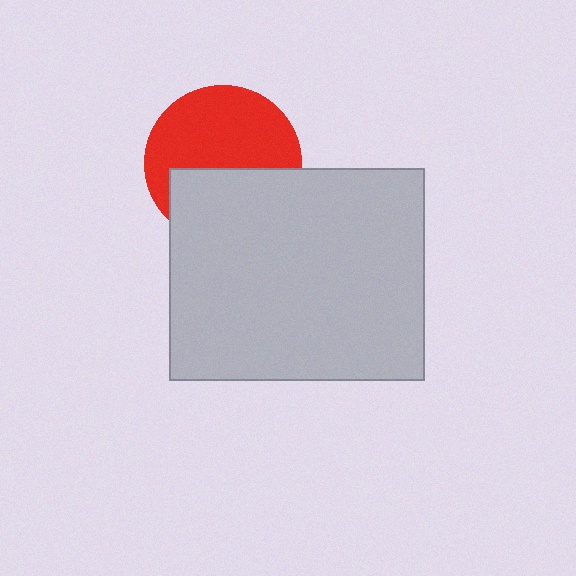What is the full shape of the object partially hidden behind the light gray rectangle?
The partially hidden object is a red circle.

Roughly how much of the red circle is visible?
About half of it is visible (roughly 58%).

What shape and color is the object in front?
The object in front is a light gray rectangle.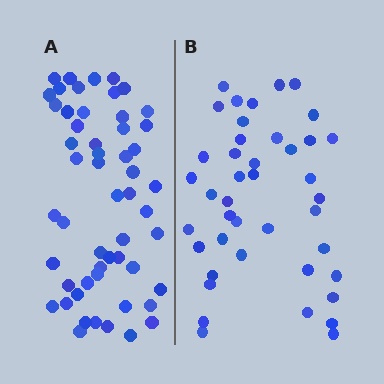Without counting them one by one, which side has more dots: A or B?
Region A (the left region) has more dots.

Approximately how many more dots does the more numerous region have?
Region A has roughly 12 or so more dots than region B.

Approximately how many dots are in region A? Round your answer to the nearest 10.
About 50 dots. (The exact count is 54, which rounds to 50.)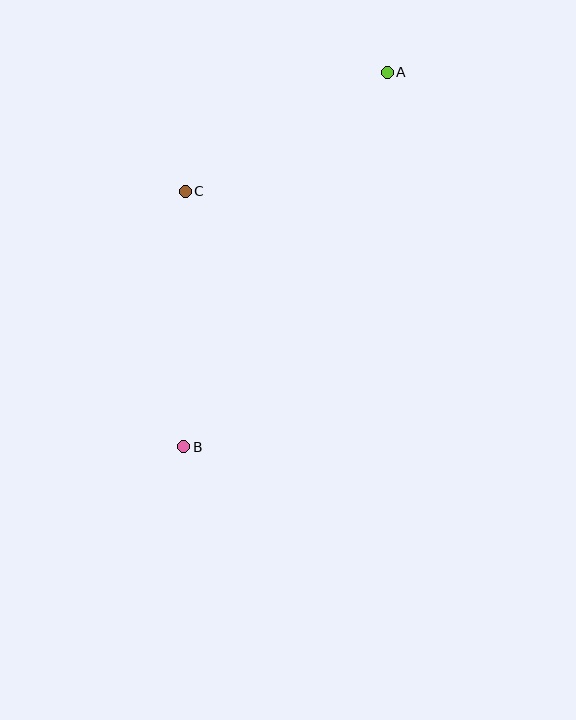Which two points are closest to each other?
Points A and C are closest to each other.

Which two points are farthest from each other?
Points A and B are farthest from each other.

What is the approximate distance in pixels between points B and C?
The distance between B and C is approximately 255 pixels.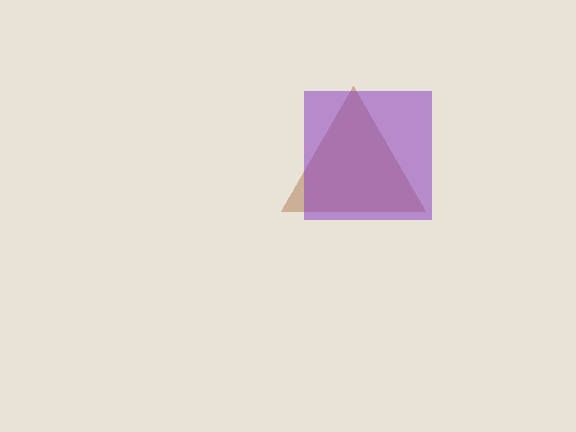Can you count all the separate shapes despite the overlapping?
Yes, there are 2 separate shapes.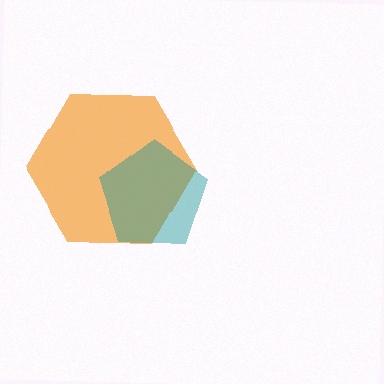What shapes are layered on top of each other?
The layered shapes are: an orange hexagon, a teal pentagon.